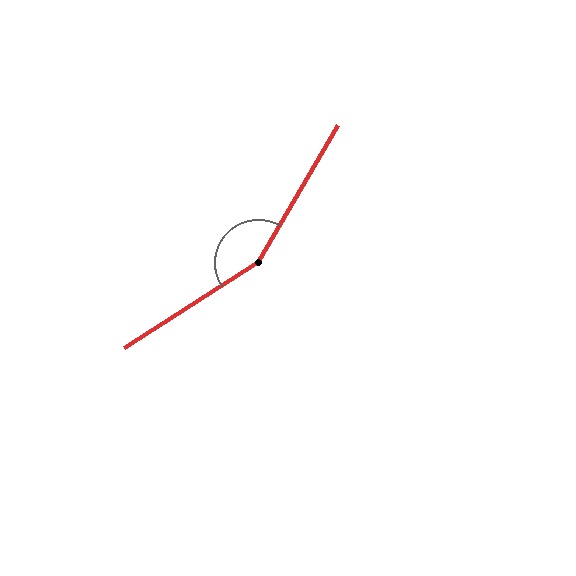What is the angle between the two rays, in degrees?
Approximately 153 degrees.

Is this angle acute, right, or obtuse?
It is obtuse.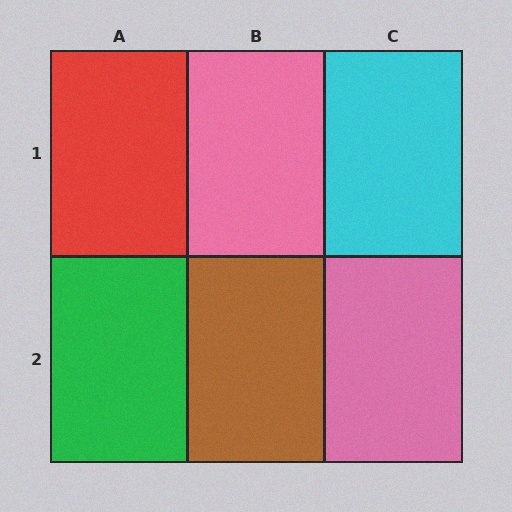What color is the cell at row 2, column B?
Brown.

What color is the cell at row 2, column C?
Pink.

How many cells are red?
1 cell is red.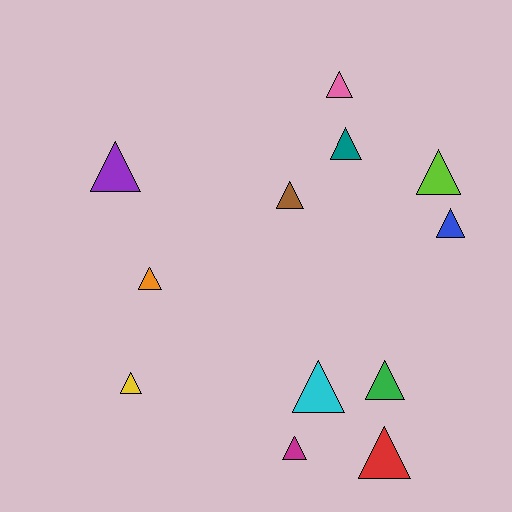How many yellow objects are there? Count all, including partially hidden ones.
There is 1 yellow object.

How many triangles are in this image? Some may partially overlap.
There are 12 triangles.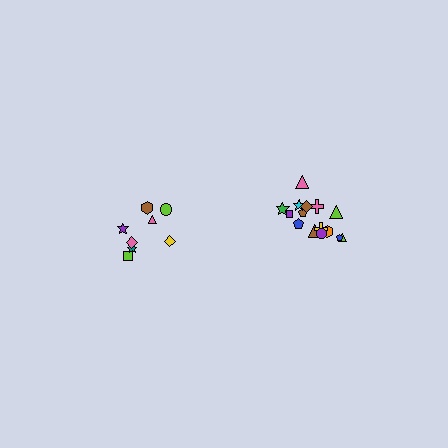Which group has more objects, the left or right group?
The right group.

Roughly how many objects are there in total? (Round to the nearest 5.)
Roughly 25 objects in total.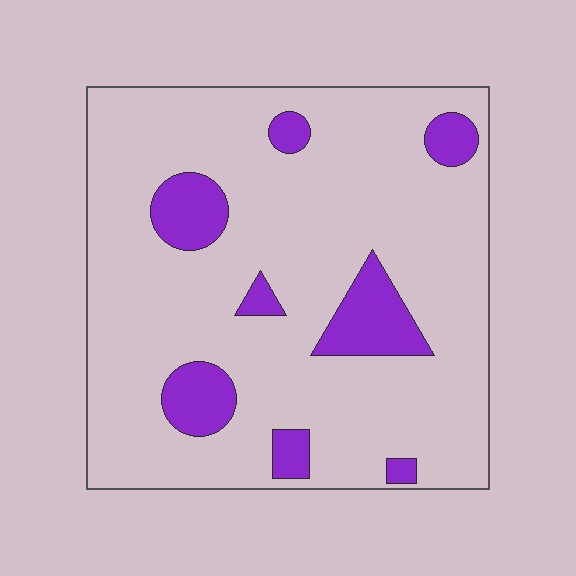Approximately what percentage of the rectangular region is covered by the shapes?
Approximately 15%.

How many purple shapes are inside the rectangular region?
8.